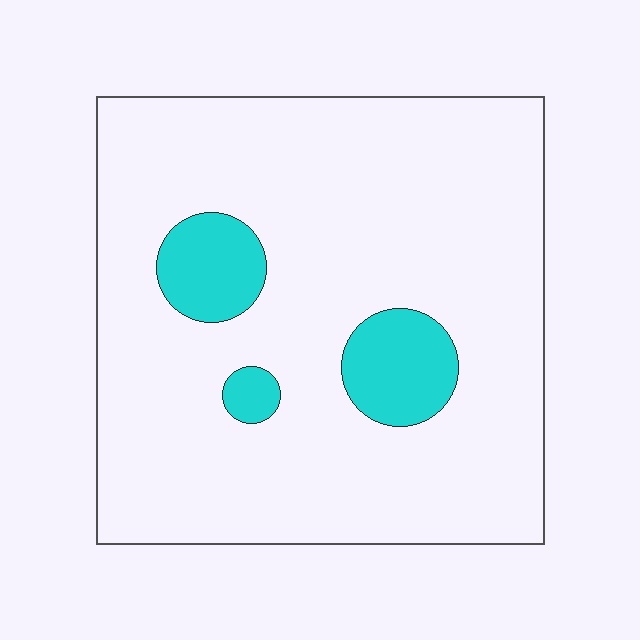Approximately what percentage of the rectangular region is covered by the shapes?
Approximately 10%.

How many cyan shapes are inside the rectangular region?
3.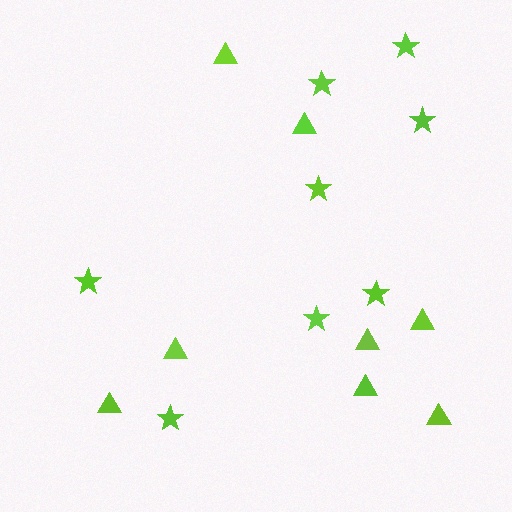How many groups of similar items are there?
There are 2 groups: one group of triangles (8) and one group of stars (8).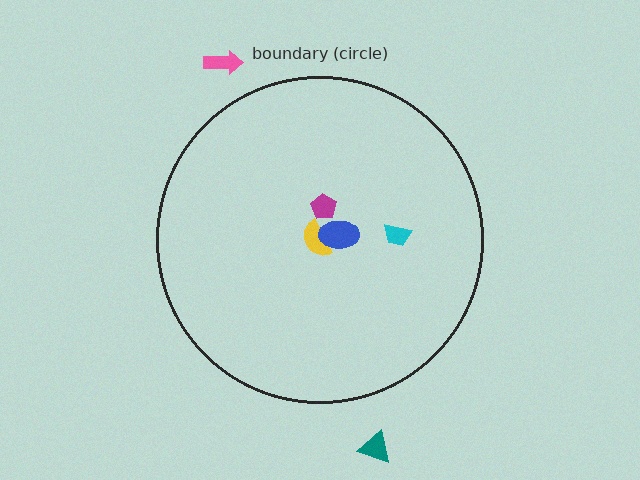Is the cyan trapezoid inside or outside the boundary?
Inside.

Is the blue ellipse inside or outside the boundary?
Inside.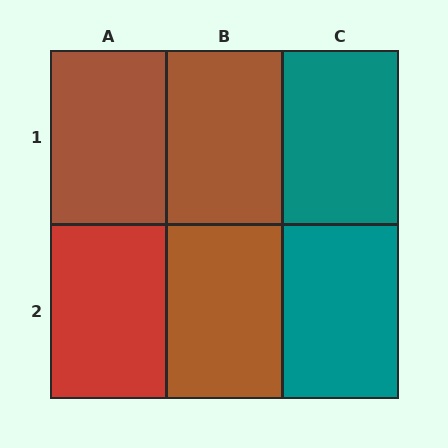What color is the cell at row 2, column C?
Teal.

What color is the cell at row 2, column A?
Red.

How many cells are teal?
2 cells are teal.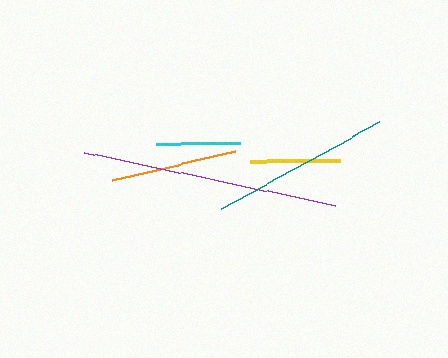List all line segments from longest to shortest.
From longest to shortest: purple, teal, orange, yellow, cyan.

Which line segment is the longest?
The purple line is the longest at approximately 257 pixels.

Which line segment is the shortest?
The cyan line is the shortest at approximately 84 pixels.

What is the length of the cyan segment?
The cyan segment is approximately 84 pixels long.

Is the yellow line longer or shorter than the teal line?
The teal line is longer than the yellow line.